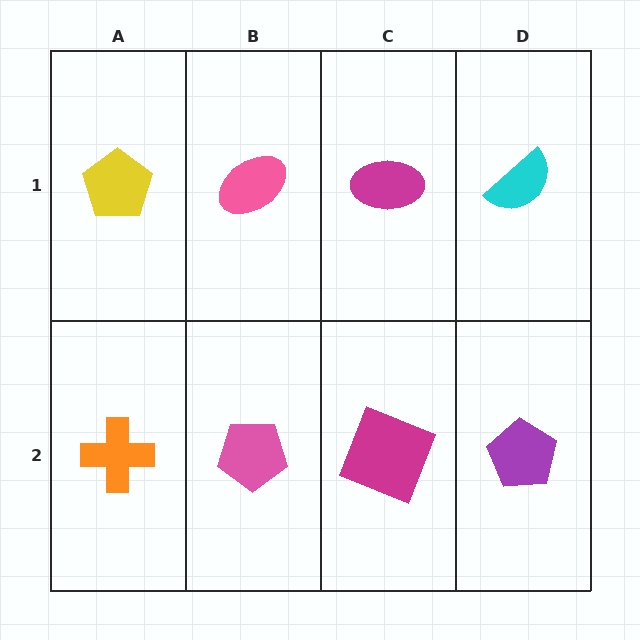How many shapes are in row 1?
4 shapes.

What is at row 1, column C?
A magenta ellipse.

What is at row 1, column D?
A cyan semicircle.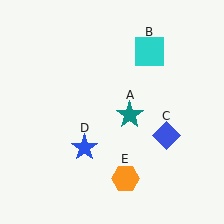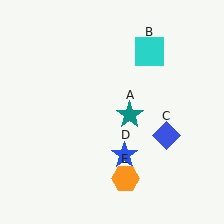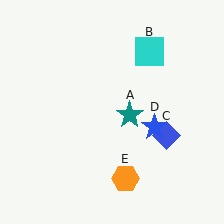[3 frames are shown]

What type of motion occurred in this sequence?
The blue star (object D) rotated counterclockwise around the center of the scene.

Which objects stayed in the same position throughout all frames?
Teal star (object A) and cyan square (object B) and blue diamond (object C) and orange hexagon (object E) remained stationary.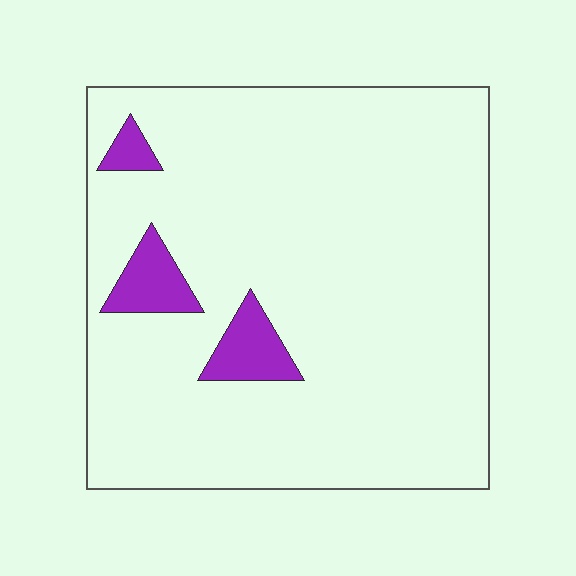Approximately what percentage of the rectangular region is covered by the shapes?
Approximately 5%.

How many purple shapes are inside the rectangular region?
3.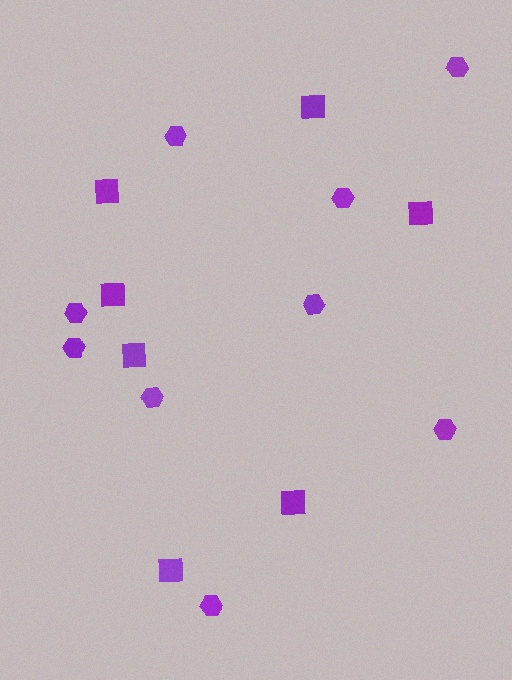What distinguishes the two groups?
There are 2 groups: one group of squares (7) and one group of hexagons (9).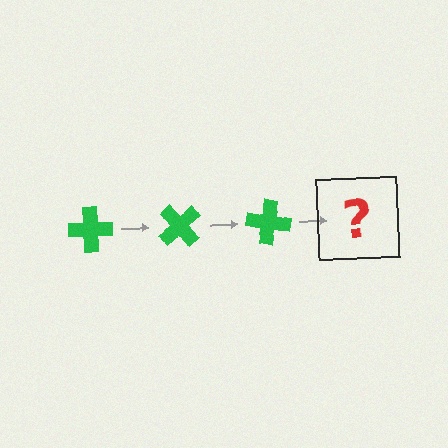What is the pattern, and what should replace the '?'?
The pattern is that the cross rotates 50 degrees each step. The '?' should be a green cross rotated 150 degrees.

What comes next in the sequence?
The next element should be a green cross rotated 150 degrees.